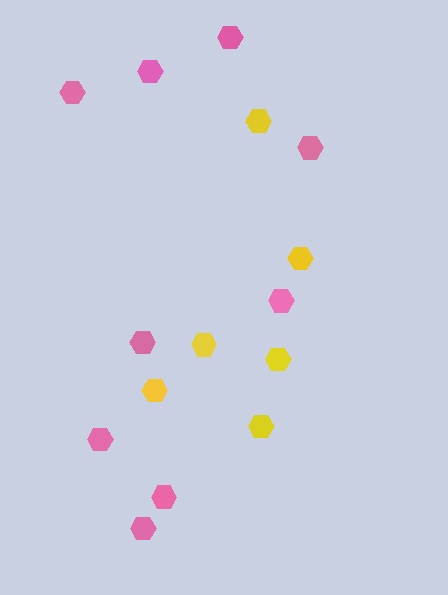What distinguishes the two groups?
There are 2 groups: one group of pink hexagons (9) and one group of yellow hexagons (6).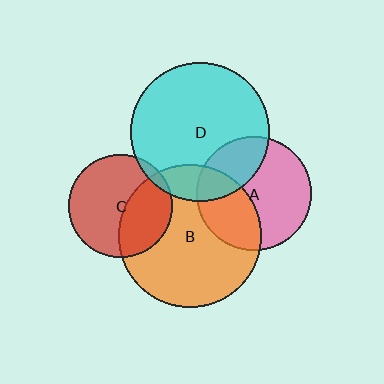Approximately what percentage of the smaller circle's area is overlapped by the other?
Approximately 40%.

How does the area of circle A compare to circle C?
Approximately 1.2 times.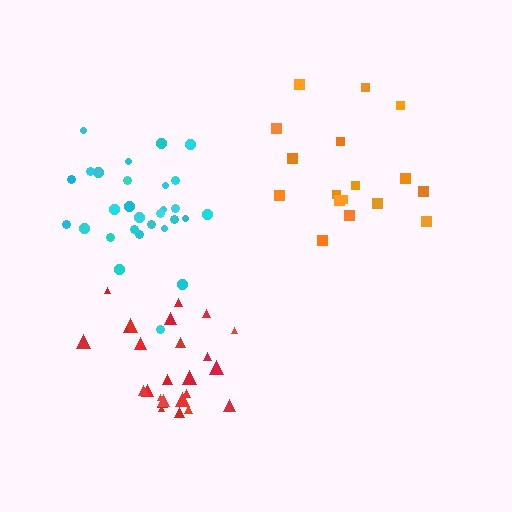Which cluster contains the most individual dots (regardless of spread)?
Cyan (29).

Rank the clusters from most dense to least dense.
red, cyan, orange.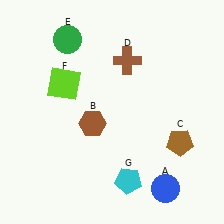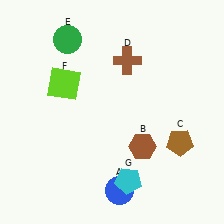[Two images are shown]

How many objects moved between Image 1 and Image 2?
2 objects moved between the two images.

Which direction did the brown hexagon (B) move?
The brown hexagon (B) moved right.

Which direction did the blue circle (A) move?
The blue circle (A) moved left.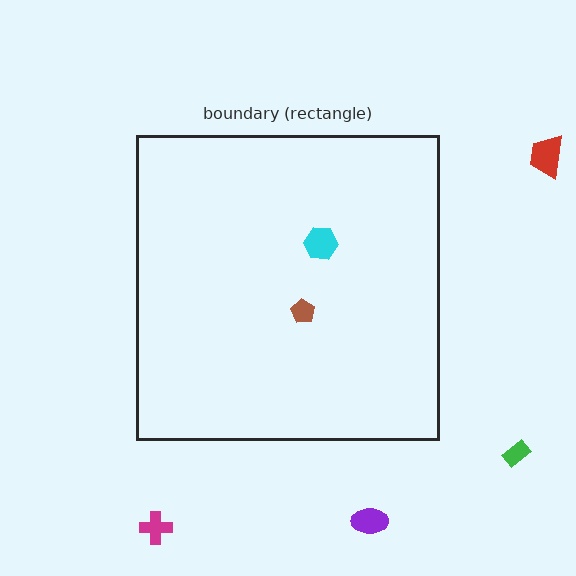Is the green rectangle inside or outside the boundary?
Outside.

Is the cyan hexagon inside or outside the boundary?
Inside.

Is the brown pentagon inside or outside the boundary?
Inside.